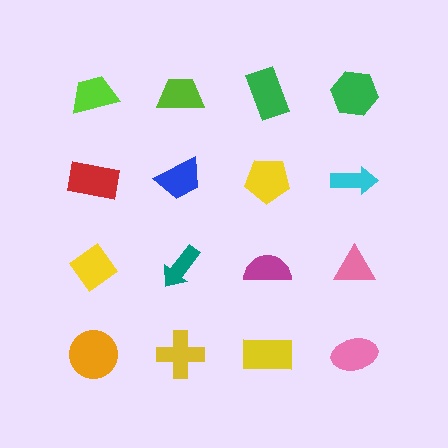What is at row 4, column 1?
An orange circle.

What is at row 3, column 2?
A teal arrow.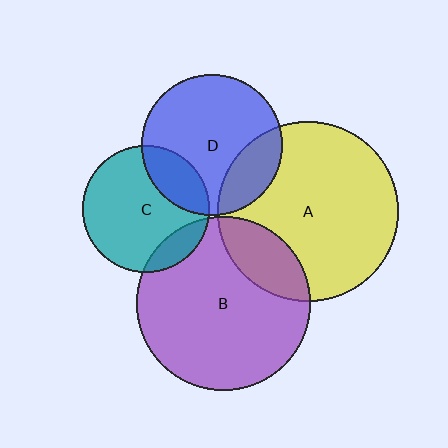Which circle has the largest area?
Circle A (yellow).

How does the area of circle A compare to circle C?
Approximately 2.0 times.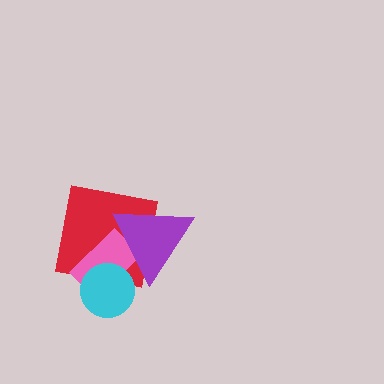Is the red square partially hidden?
Yes, it is partially covered by another shape.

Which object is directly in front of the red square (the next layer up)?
The pink rectangle is directly in front of the red square.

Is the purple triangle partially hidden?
No, no other shape covers it.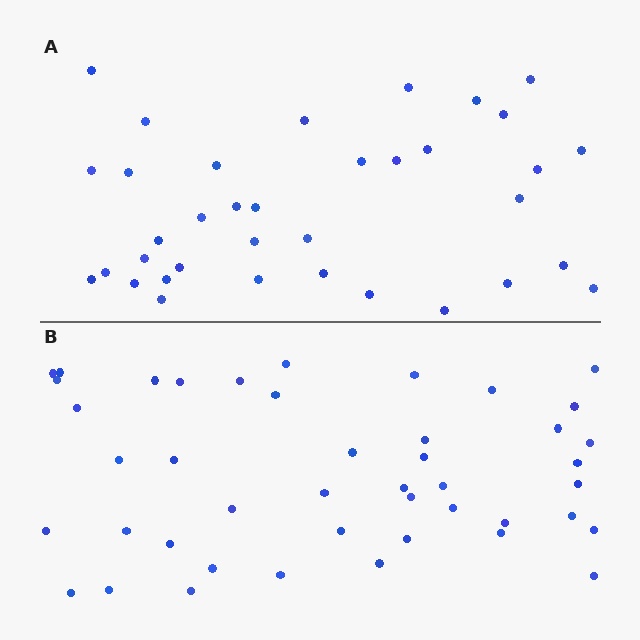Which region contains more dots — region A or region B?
Region B (the bottom region) has more dots.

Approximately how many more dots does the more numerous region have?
Region B has roughly 8 or so more dots than region A.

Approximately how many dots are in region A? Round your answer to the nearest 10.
About 40 dots. (The exact count is 36, which rounds to 40.)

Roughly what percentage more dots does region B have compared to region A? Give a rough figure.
About 20% more.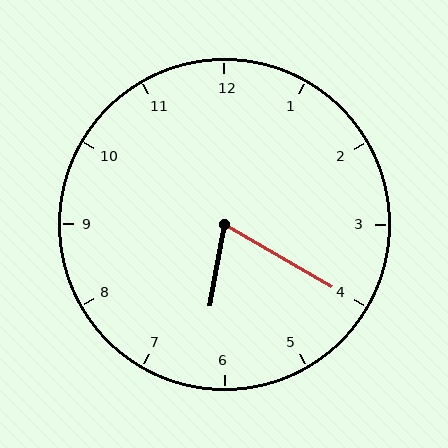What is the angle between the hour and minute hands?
Approximately 70 degrees.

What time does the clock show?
6:20.